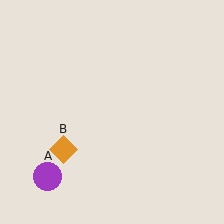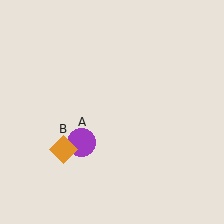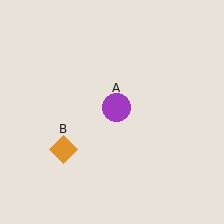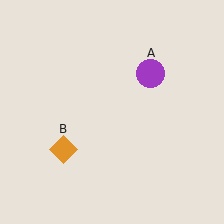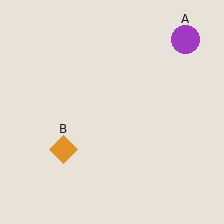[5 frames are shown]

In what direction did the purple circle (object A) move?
The purple circle (object A) moved up and to the right.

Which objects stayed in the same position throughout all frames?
Orange diamond (object B) remained stationary.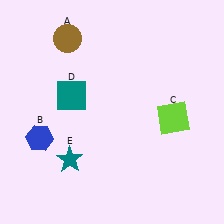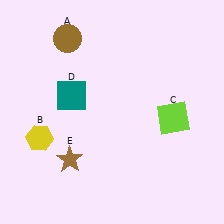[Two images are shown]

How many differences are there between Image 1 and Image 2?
There are 2 differences between the two images.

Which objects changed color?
B changed from blue to yellow. E changed from teal to brown.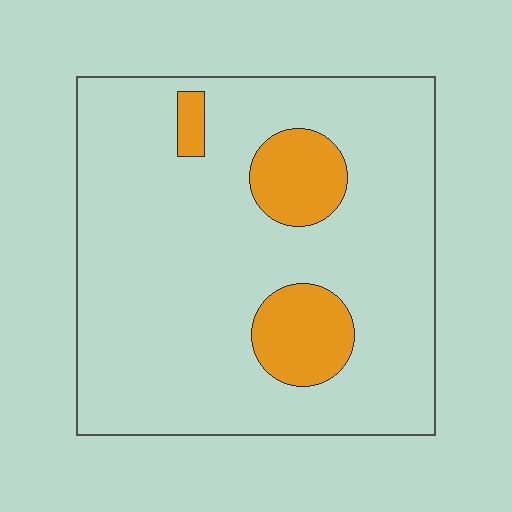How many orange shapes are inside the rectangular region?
3.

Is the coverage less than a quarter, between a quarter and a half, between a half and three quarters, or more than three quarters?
Less than a quarter.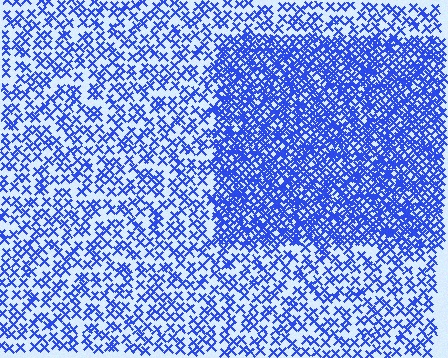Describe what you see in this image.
The image contains small blue elements arranged at two different densities. A rectangle-shaped region is visible where the elements are more densely packed than the surrounding area.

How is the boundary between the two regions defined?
The boundary is defined by a change in element density (approximately 2.3x ratio). All elements are the same color, size, and shape.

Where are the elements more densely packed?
The elements are more densely packed inside the rectangle boundary.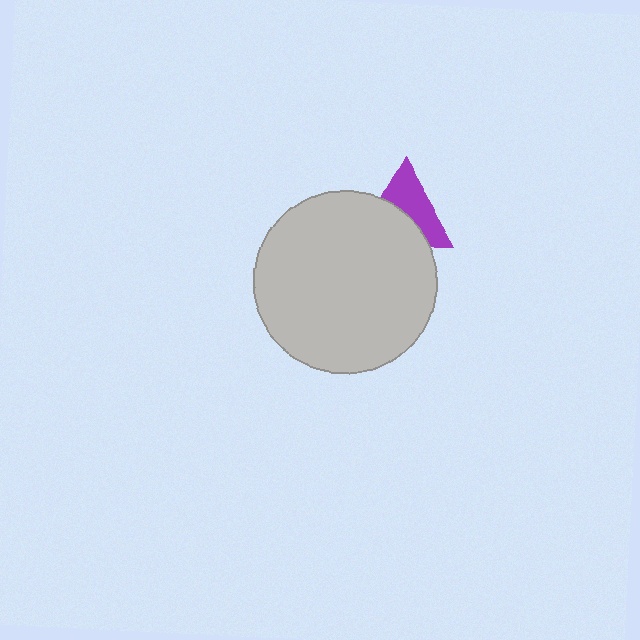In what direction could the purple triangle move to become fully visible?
The purple triangle could move up. That would shift it out from behind the light gray circle entirely.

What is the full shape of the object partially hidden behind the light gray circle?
The partially hidden object is a purple triangle.